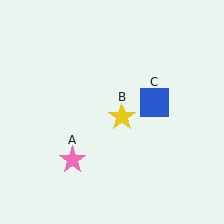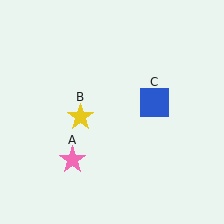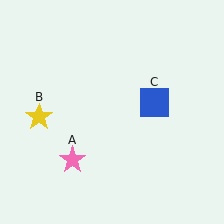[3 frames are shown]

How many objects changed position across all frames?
1 object changed position: yellow star (object B).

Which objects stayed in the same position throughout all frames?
Pink star (object A) and blue square (object C) remained stationary.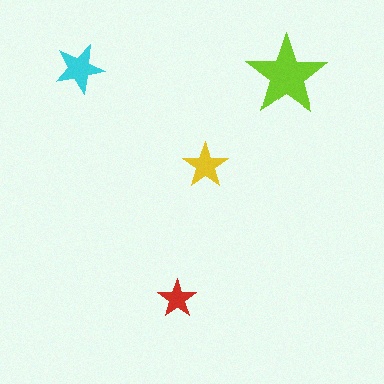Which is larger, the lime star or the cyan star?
The lime one.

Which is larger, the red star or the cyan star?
The cyan one.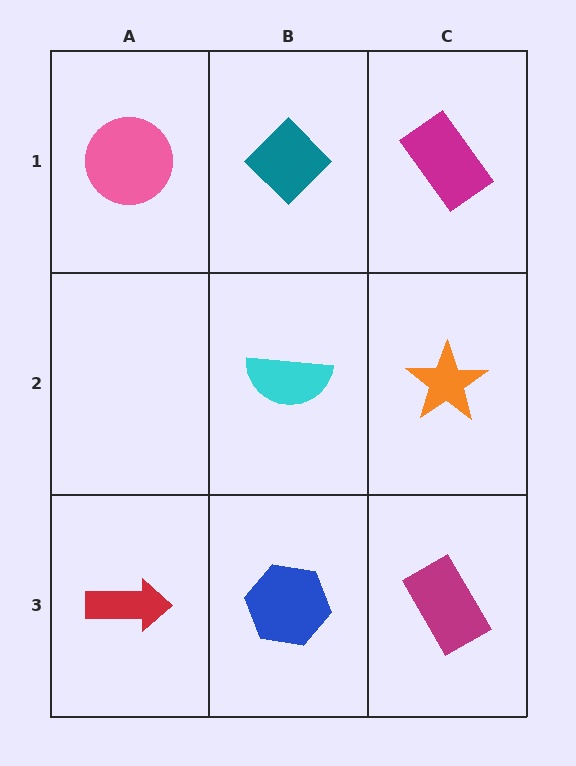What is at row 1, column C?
A magenta rectangle.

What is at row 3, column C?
A magenta rectangle.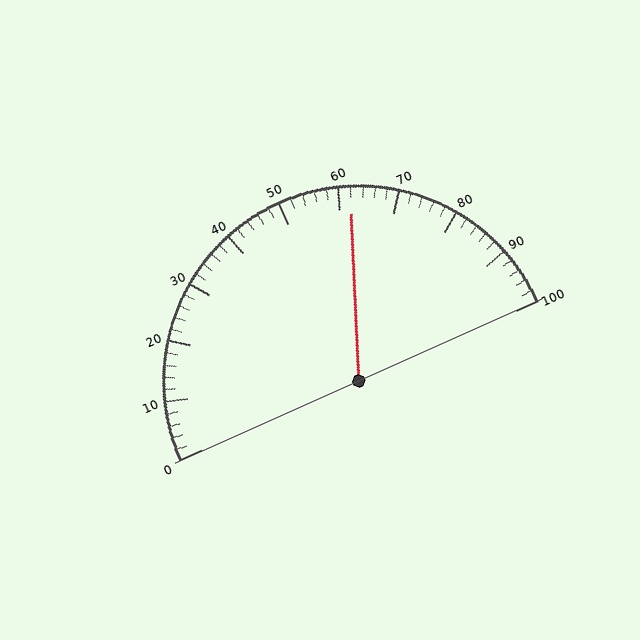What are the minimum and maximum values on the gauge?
The gauge ranges from 0 to 100.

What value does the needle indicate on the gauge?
The needle indicates approximately 62.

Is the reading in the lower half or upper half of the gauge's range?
The reading is in the upper half of the range (0 to 100).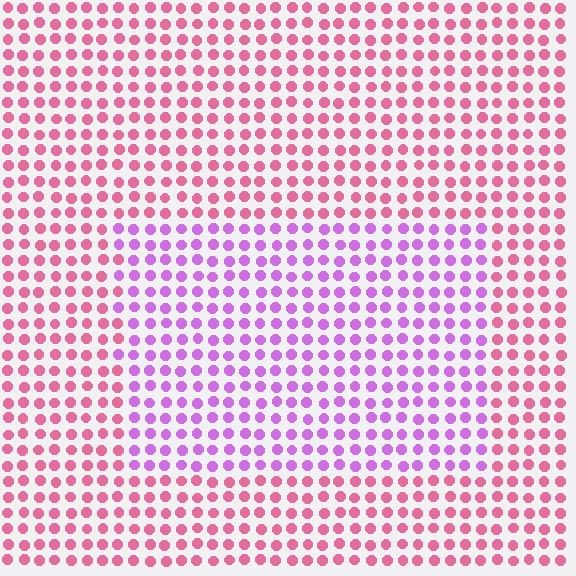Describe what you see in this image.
The image is filled with small pink elements in a uniform arrangement. A rectangle-shaped region is visible where the elements are tinted to a slightly different hue, forming a subtle color boundary.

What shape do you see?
I see a rectangle.